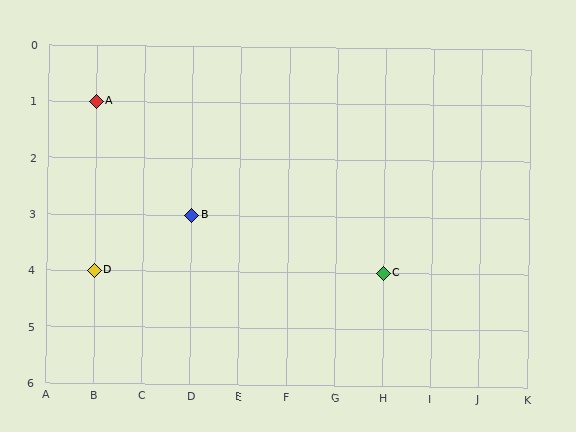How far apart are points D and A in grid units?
Points D and A are 3 rows apart.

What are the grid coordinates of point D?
Point D is at grid coordinates (B, 4).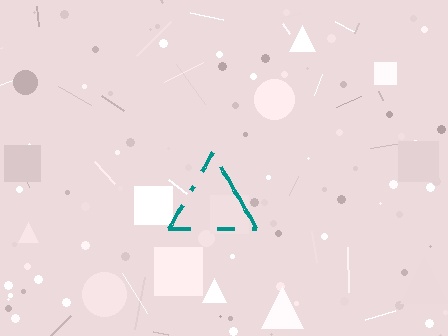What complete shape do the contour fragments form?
The contour fragments form a triangle.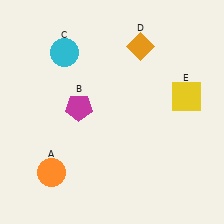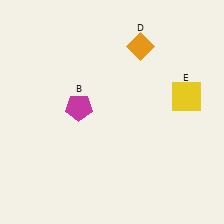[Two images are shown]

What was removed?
The orange circle (A), the cyan circle (C) were removed in Image 2.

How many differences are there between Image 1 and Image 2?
There are 2 differences between the two images.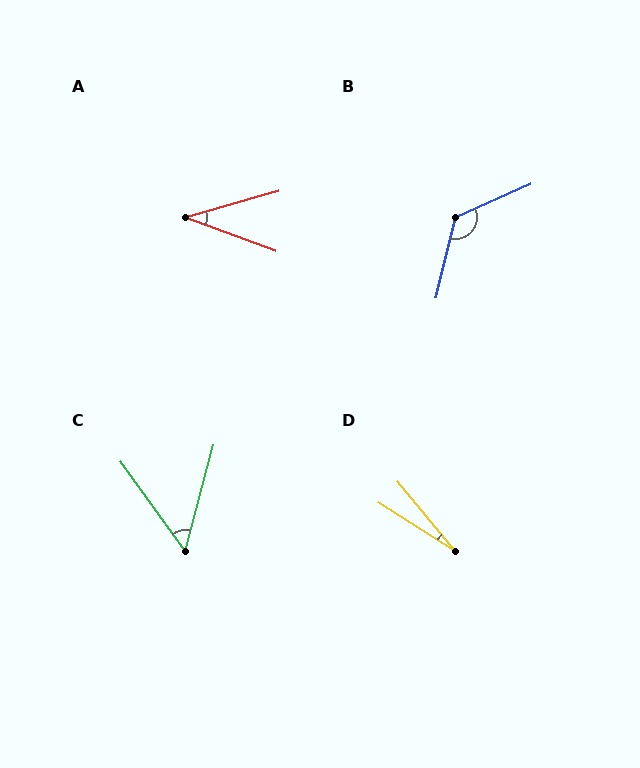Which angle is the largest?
B, at approximately 128 degrees.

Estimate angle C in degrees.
Approximately 51 degrees.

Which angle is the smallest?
D, at approximately 18 degrees.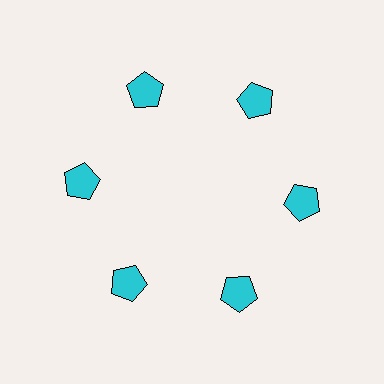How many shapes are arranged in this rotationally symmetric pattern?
There are 6 shapes, arranged in 6 groups of 1.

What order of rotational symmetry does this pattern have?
This pattern has 6-fold rotational symmetry.